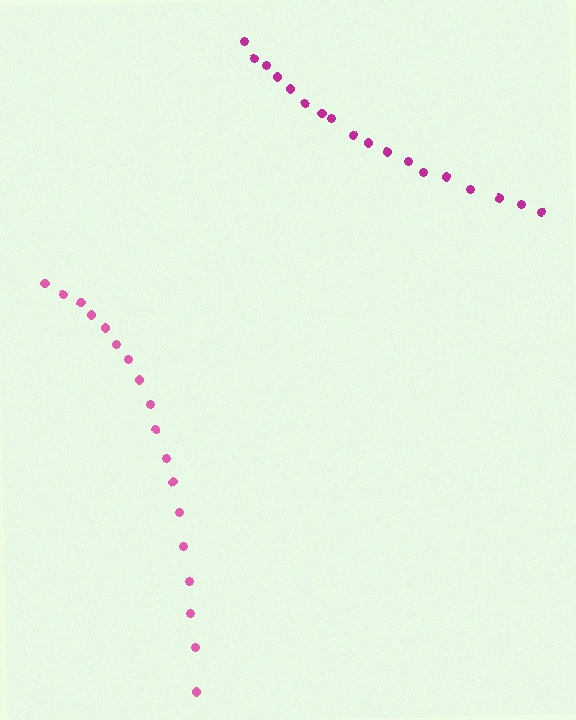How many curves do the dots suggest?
There are 2 distinct paths.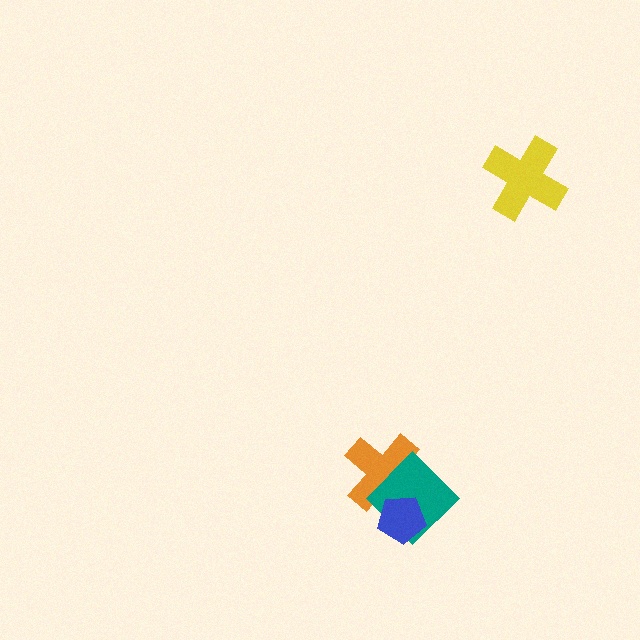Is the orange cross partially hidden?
Yes, it is partially covered by another shape.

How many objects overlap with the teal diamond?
2 objects overlap with the teal diamond.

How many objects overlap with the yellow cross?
0 objects overlap with the yellow cross.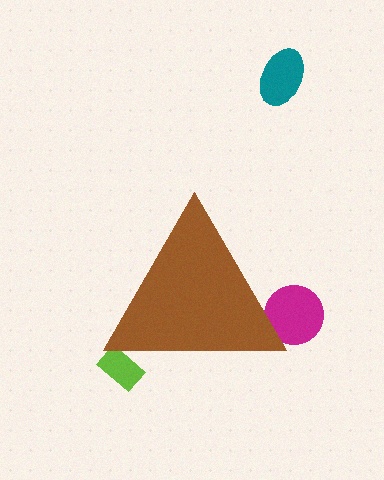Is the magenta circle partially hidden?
Yes, the magenta circle is partially hidden behind the brown triangle.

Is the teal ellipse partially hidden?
No, the teal ellipse is fully visible.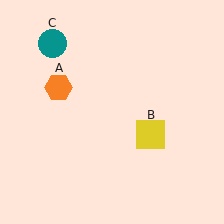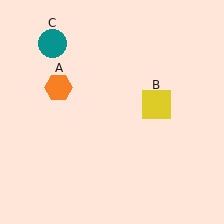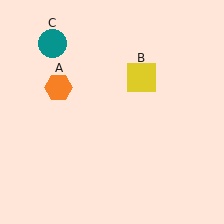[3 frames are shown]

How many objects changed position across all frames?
1 object changed position: yellow square (object B).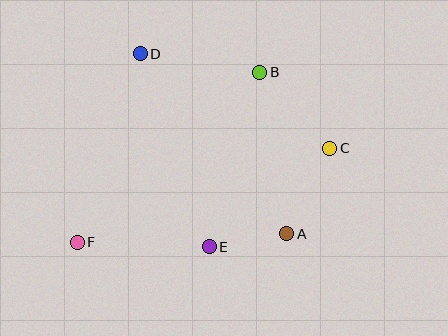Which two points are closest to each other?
Points A and E are closest to each other.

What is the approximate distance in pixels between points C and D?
The distance between C and D is approximately 212 pixels.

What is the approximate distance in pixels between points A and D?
The distance between A and D is approximately 232 pixels.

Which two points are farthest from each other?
Points C and F are farthest from each other.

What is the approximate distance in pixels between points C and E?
The distance between C and E is approximately 156 pixels.